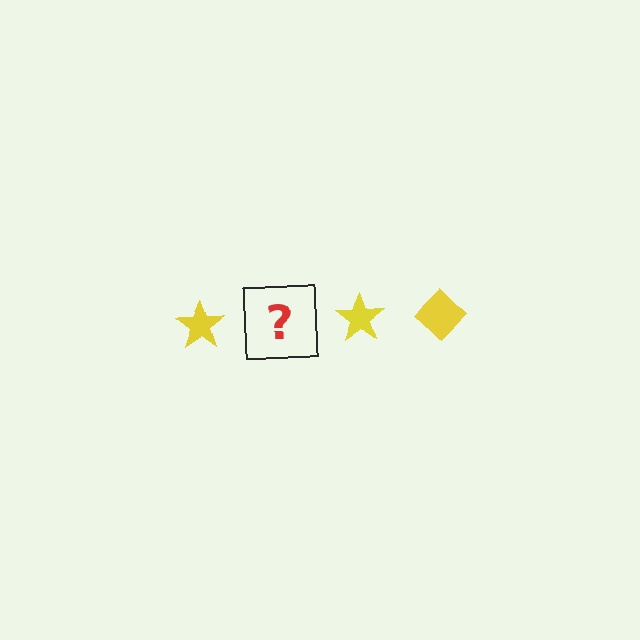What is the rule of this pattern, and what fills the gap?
The rule is that the pattern cycles through star, diamond shapes in yellow. The gap should be filled with a yellow diamond.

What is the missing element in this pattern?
The missing element is a yellow diamond.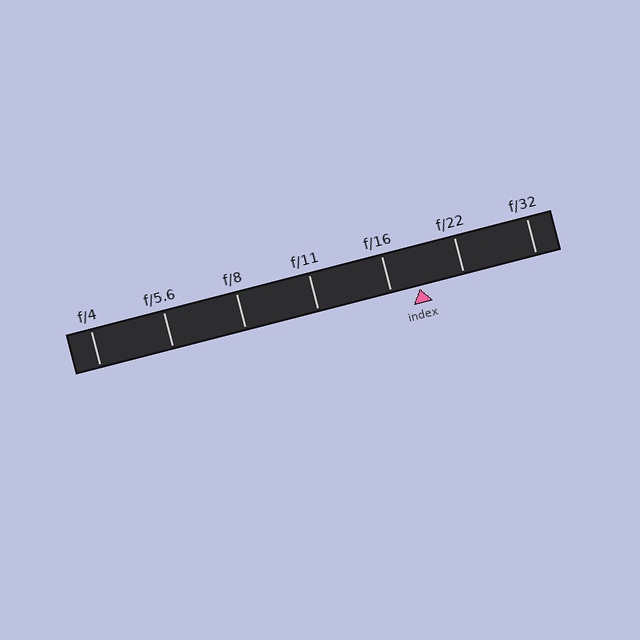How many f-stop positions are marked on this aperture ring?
There are 7 f-stop positions marked.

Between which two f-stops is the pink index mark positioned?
The index mark is between f/16 and f/22.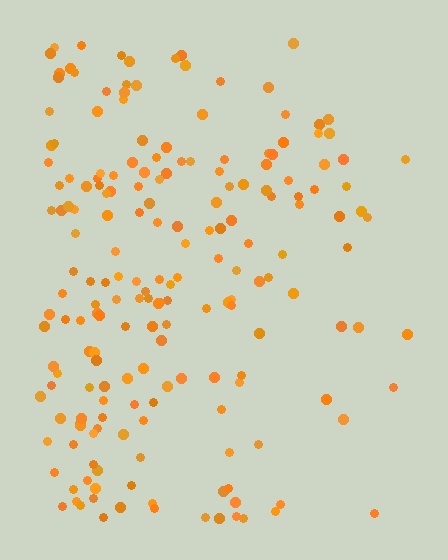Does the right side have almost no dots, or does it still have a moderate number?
Still a moderate number, just noticeably fewer than the left.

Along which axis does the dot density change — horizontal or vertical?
Horizontal.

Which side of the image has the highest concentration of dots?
The left.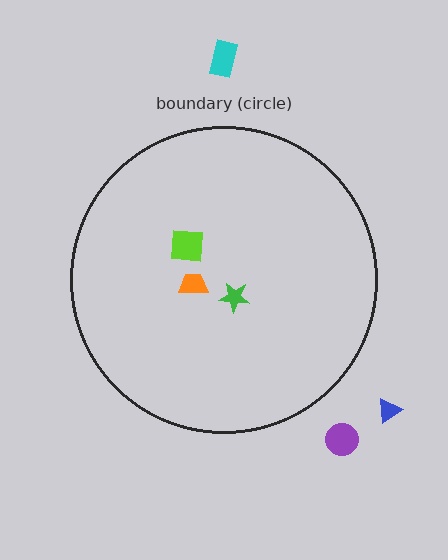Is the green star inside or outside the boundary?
Inside.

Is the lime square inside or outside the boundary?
Inside.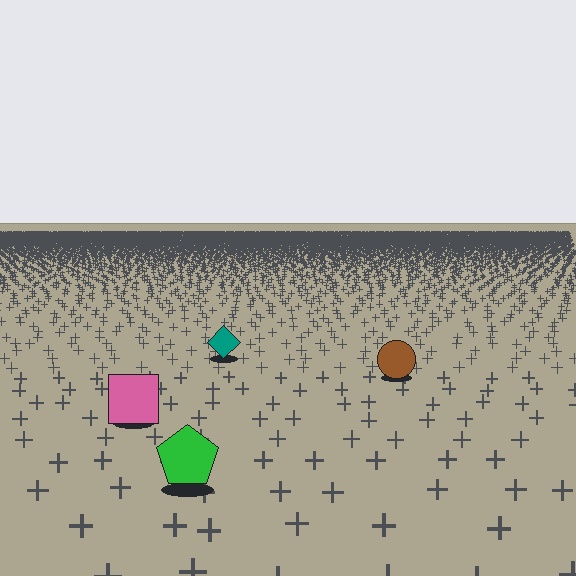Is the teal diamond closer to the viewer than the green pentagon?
No. The green pentagon is closer — you can tell from the texture gradient: the ground texture is coarser near it.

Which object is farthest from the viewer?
The teal diamond is farthest from the viewer. It appears smaller and the ground texture around it is denser.